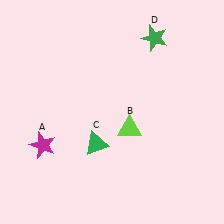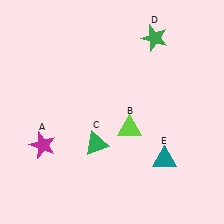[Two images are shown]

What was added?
A teal triangle (E) was added in Image 2.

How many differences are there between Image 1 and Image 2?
There is 1 difference between the two images.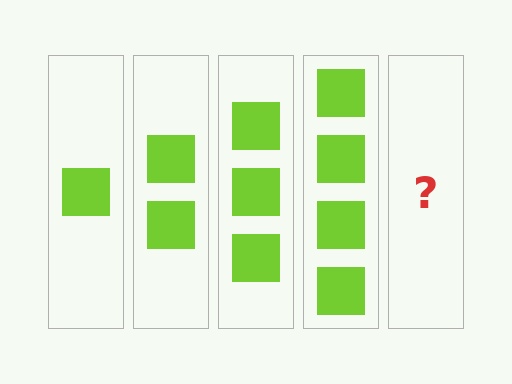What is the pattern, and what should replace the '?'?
The pattern is that each step adds one more square. The '?' should be 5 squares.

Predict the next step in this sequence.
The next step is 5 squares.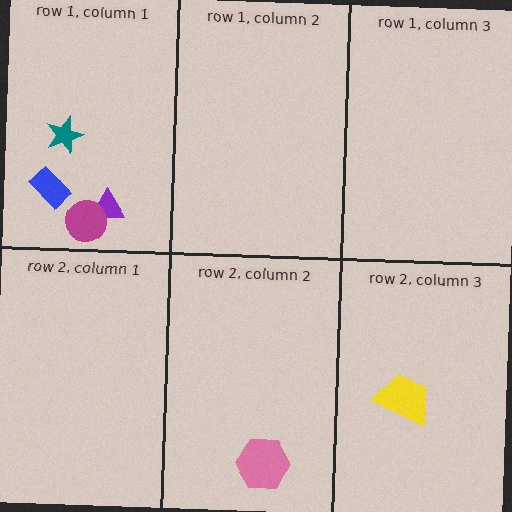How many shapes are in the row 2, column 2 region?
1.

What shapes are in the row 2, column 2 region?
The pink hexagon.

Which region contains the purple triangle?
The row 1, column 1 region.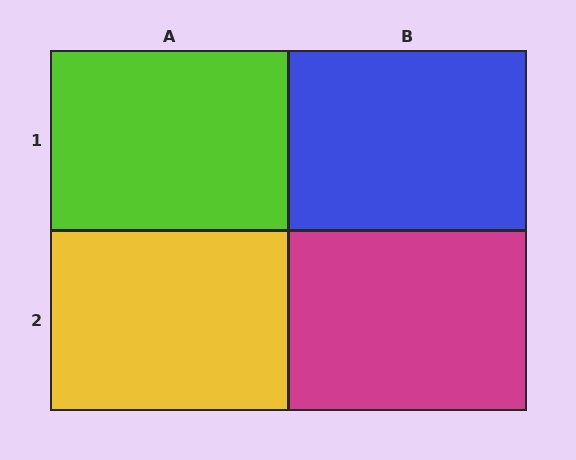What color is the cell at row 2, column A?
Yellow.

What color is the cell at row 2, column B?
Magenta.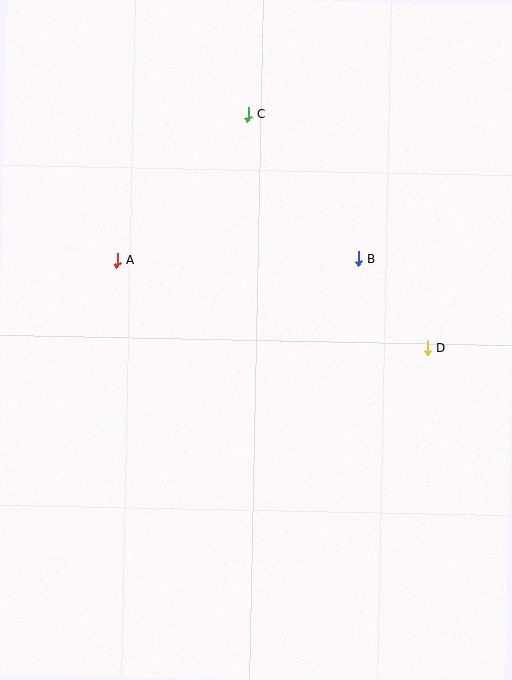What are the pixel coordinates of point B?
Point B is at (358, 259).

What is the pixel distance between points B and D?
The distance between B and D is 113 pixels.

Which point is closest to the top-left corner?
Point C is closest to the top-left corner.